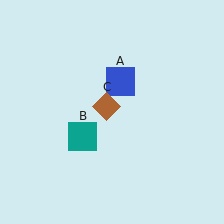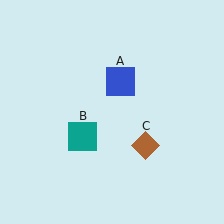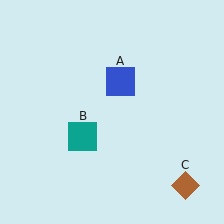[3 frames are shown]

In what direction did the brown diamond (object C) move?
The brown diamond (object C) moved down and to the right.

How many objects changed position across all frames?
1 object changed position: brown diamond (object C).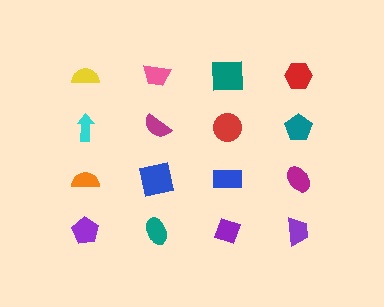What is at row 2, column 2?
A magenta semicircle.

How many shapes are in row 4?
4 shapes.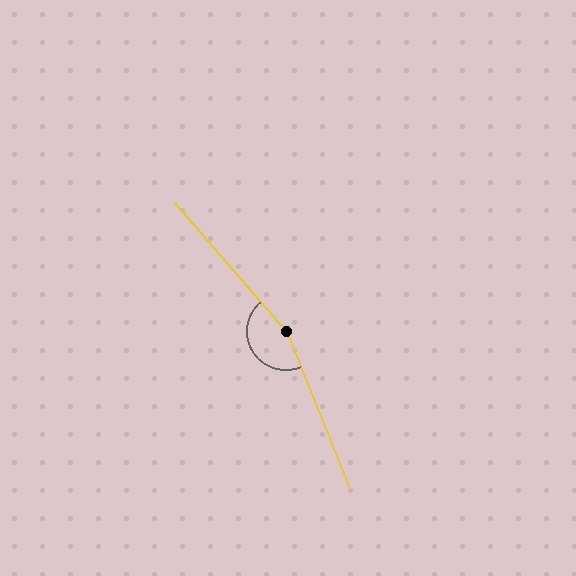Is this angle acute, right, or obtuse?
It is obtuse.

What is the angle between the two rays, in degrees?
Approximately 161 degrees.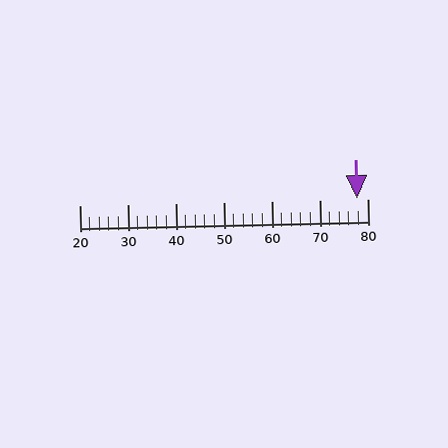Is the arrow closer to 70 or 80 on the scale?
The arrow is closer to 80.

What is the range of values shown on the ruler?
The ruler shows values from 20 to 80.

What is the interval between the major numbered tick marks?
The major tick marks are spaced 10 units apart.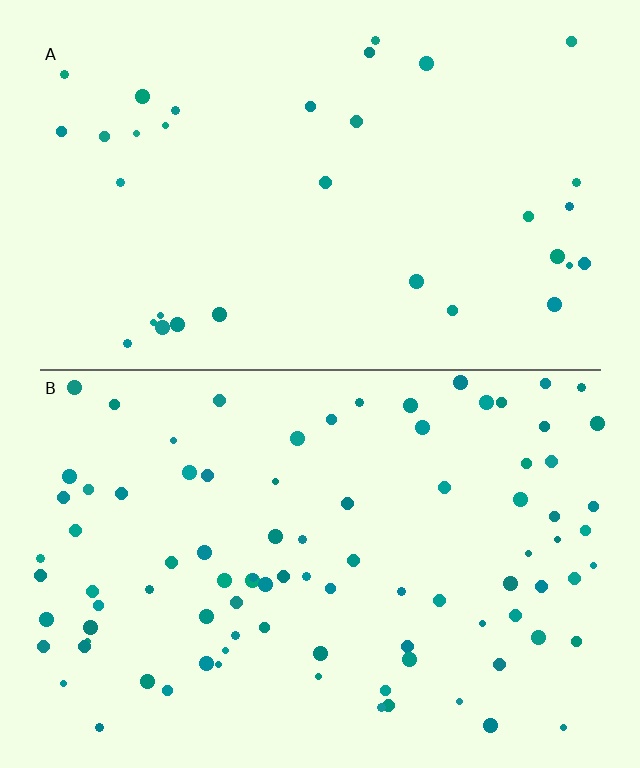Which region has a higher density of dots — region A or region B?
B (the bottom).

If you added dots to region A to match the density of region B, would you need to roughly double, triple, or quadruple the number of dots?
Approximately triple.